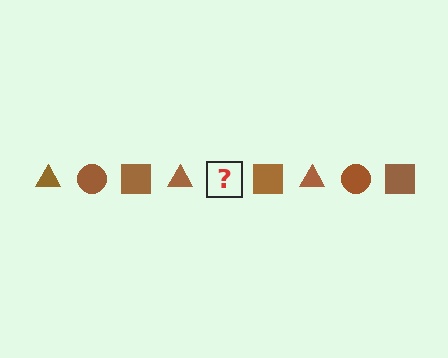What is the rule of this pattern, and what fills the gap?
The rule is that the pattern cycles through triangle, circle, square shapes in brown. The gap should be filled with a brown circle.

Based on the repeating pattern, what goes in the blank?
The blank should be a brown circle.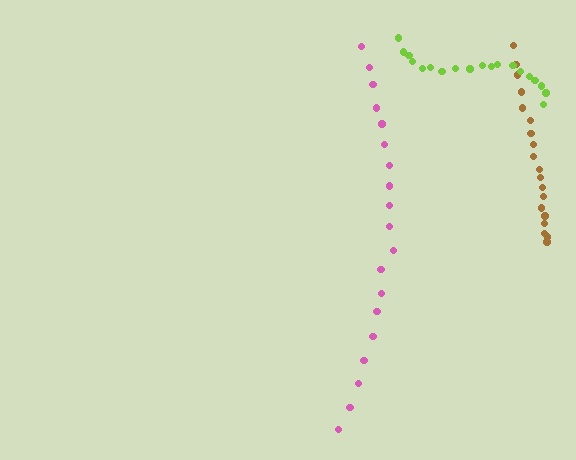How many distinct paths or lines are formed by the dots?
There are 3 distinct paths.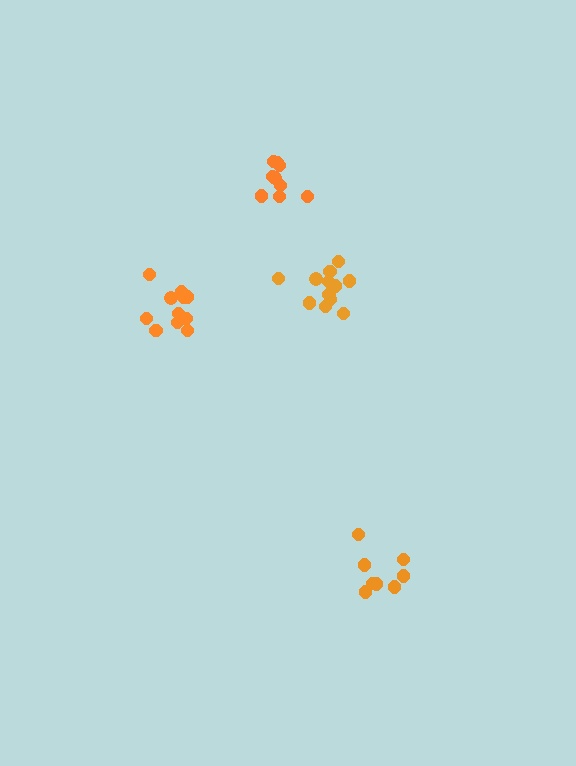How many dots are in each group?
Group 1: 8 dots, Group 2: 12 dots, Group 3: 11 dots, Group 4: 9 dots (40 total).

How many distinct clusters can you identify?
There are 4 distinct clusters.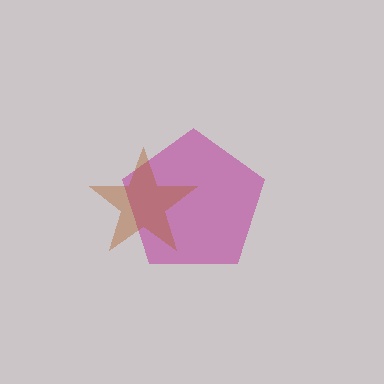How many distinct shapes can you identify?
There are 2 distinct shapes: a magenta pentagon, a brown star.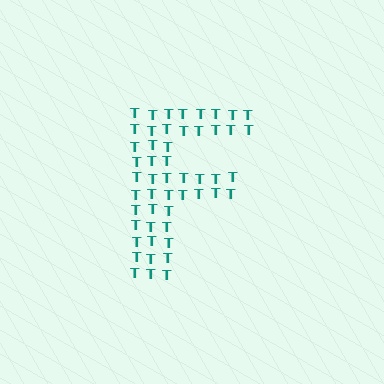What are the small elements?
The small elements are letter T's.